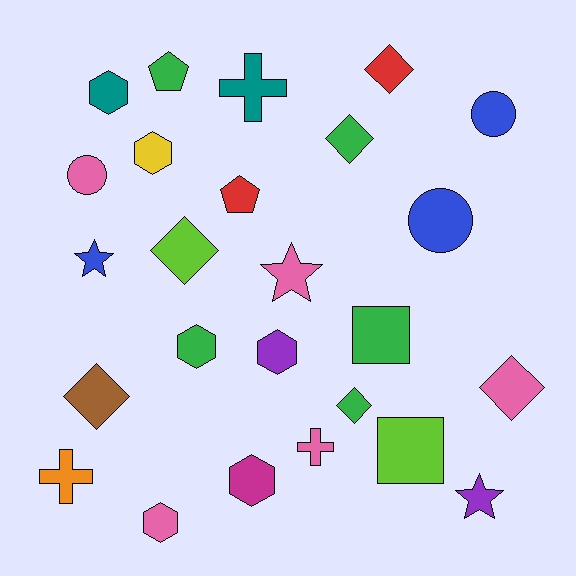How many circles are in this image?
There are 3 circles.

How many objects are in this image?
There are 25 objects.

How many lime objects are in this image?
There are 2 lime objects.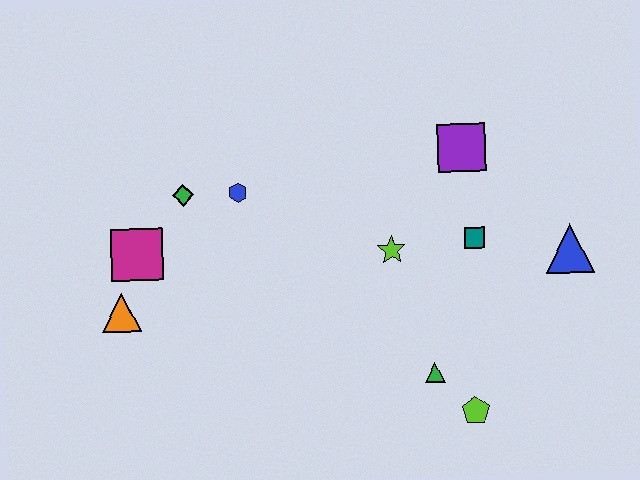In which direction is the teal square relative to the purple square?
The teal square is below the purple square.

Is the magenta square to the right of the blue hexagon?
No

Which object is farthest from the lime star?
The orange triangle is farthest from the lime star.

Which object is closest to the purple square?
The teal square is closest to the purple square.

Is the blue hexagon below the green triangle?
No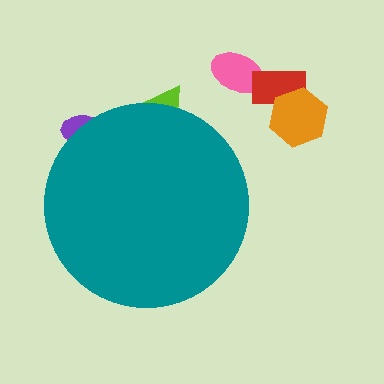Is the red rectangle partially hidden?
No, the red rectangle is fully visible.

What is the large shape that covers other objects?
A teal circle.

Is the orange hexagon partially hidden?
No, the orange hexagon is fully visible.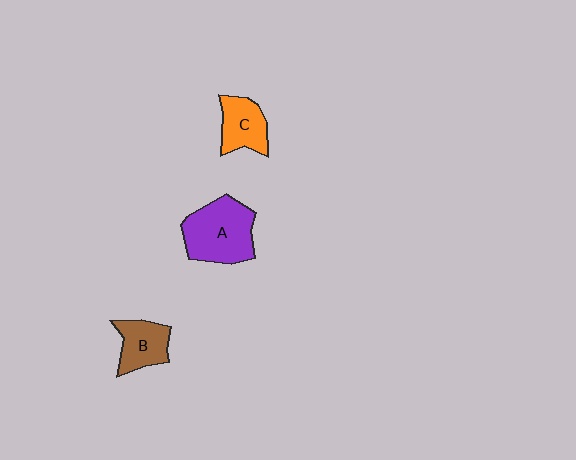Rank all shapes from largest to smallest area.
From largest to smallest: A (purple), C (orange), B (brown).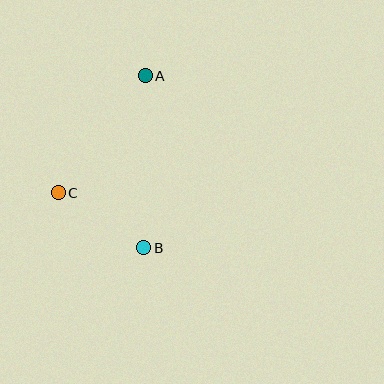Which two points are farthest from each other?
Points A and B are farthest from each other.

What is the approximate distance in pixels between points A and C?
The distance between A and C is approximately 146 pixels.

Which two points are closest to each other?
Points B and C are closest to each other.